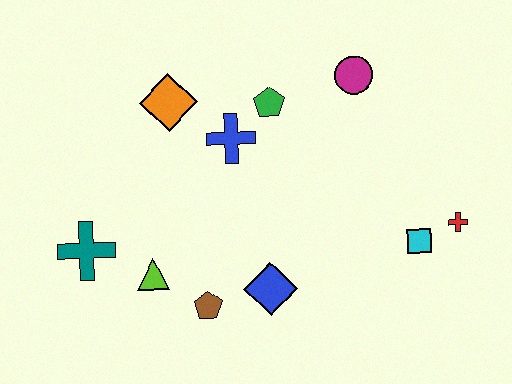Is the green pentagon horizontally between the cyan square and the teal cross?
Yes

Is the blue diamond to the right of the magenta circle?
No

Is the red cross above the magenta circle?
No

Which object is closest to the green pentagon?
The blue cross is closest to the green pentagon.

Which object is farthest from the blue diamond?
The magenta circle is farthest from the blue diamond.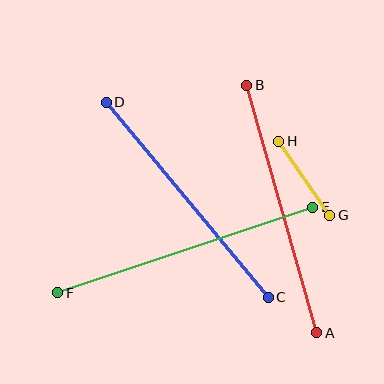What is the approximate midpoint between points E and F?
The midpoint is at approximately (185, 250) pixels.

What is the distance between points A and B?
The distance is approximately 257 pixels.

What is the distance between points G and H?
The distance is approximately 90 pixels.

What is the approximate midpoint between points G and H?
The midpoint is at approximately (304, 178) pixels.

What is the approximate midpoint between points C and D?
The midpoint is at approximately (187, 200) pixels.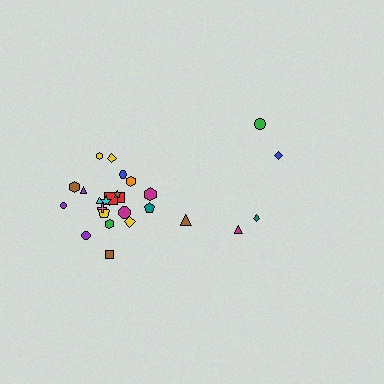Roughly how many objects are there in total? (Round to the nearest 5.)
Roughly 25 objects in total.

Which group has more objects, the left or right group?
The left group.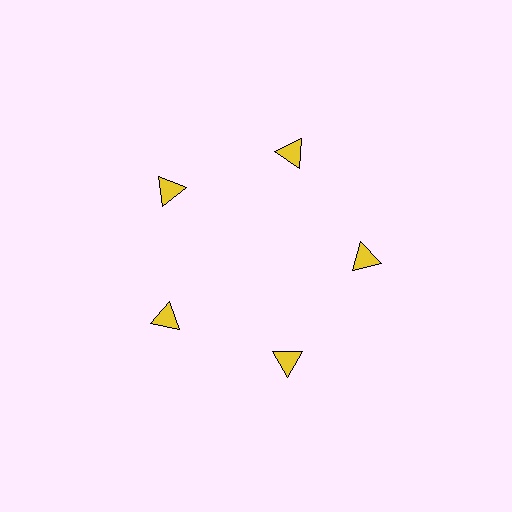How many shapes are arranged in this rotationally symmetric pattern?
There are 5 shapes, arranged in 5 groups of 1.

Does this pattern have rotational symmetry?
Yes, this pattern has 5-fold rotational symmetry. It looks the same after rotating 72 degrees around the center.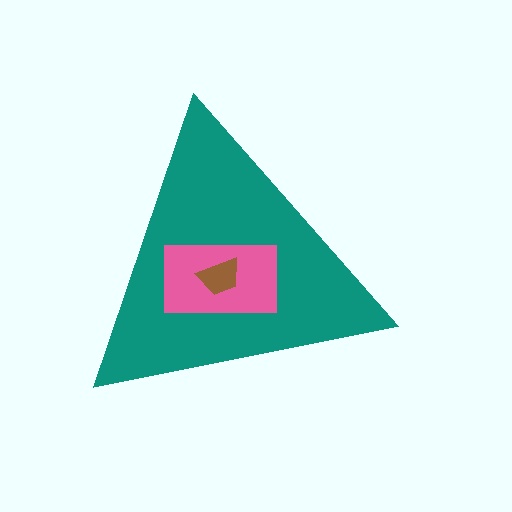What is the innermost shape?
The brown trapezoid.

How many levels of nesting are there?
3.